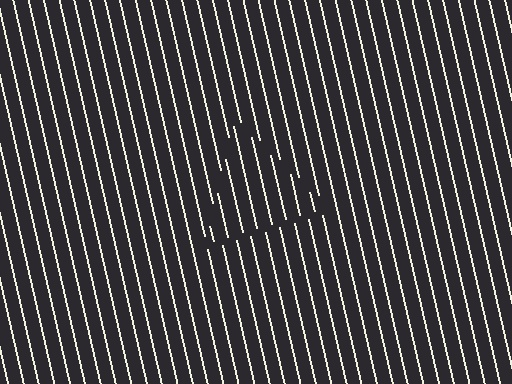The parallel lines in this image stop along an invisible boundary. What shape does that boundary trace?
An illusory triangle. The interior of the shape contains the same grating, shifted by half a period — the contour is defined by the phase discontinuity where line-ends from the inner and outer gratings abut.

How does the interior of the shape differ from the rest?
The interior of the shape contains the same grating, shifted by half a period — the contour is defined by the phase discontinuity where line-ends from the inner and outer gratings abut.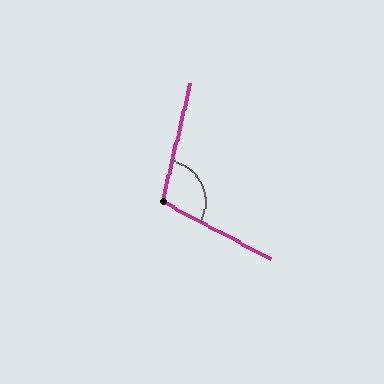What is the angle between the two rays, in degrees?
Approximately 105 degrees.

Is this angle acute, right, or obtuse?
It is obtuse.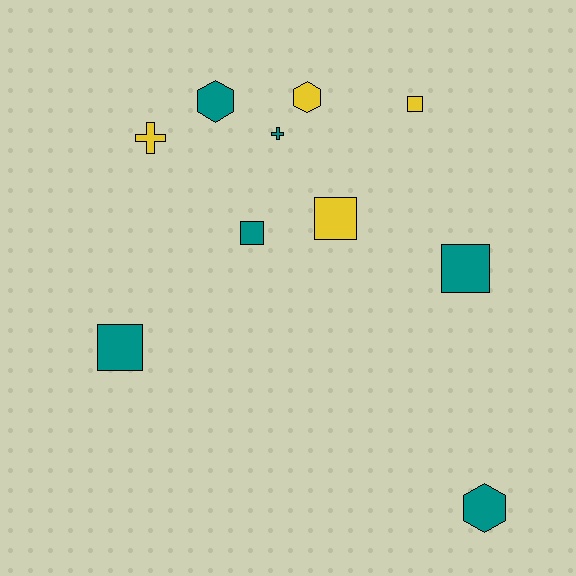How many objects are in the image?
There are 10 objects.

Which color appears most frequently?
Teal, with 6 objects.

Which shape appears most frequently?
Square, with 5 objects.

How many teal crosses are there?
There is 1 teal cross.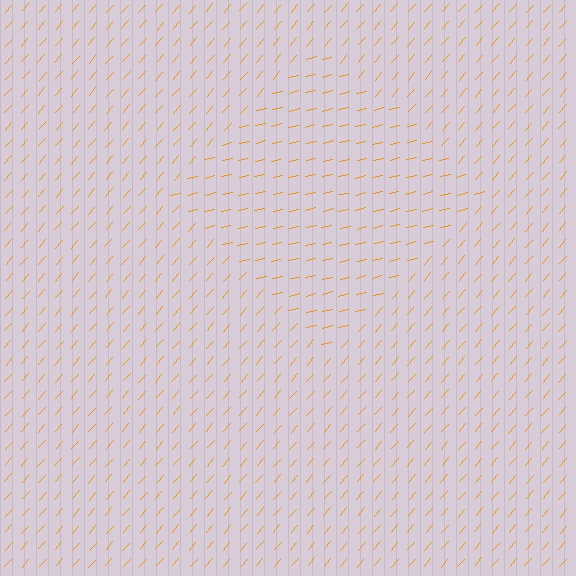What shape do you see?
I see a diamond.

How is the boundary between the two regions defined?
The boundary is defined purely by a change in line orientation (approximately 35 degrees difference). All lines are the same color and thickness.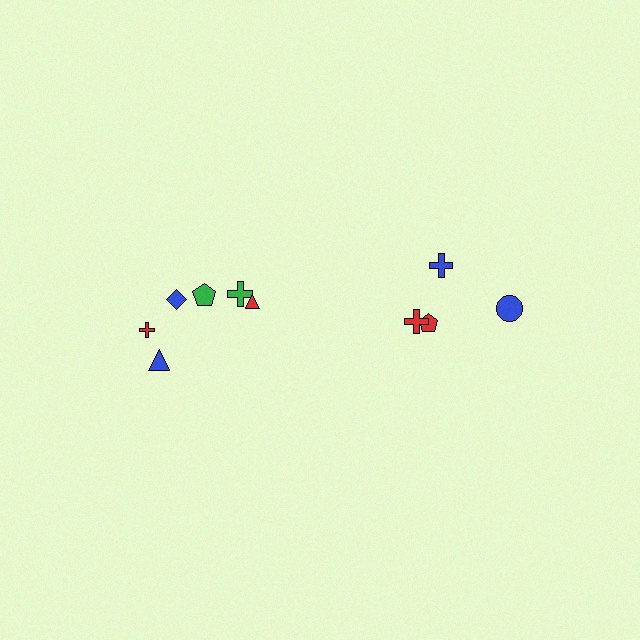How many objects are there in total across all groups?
There are 10 objects.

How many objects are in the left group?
There are 6 objects.